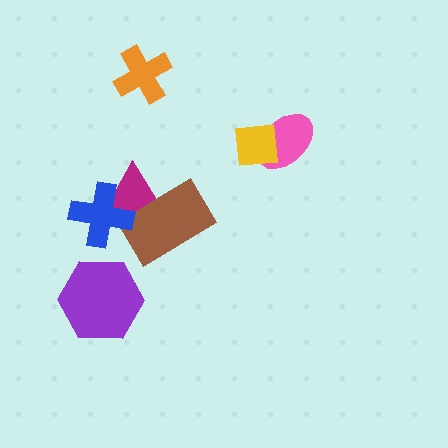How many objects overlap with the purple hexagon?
0 objects overlap with the purple hexagon.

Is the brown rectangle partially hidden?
Yes, it is partially covered by another shape.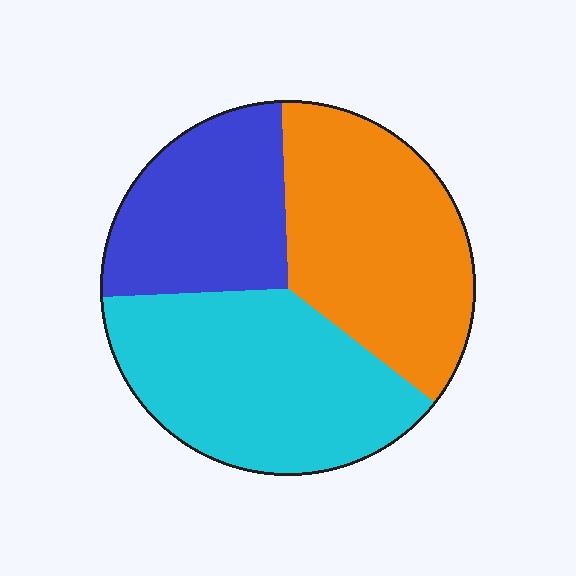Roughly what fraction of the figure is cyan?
Cyan takes up about three eighths (3/8) of the figure.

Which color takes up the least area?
Blue, at roughly 25%.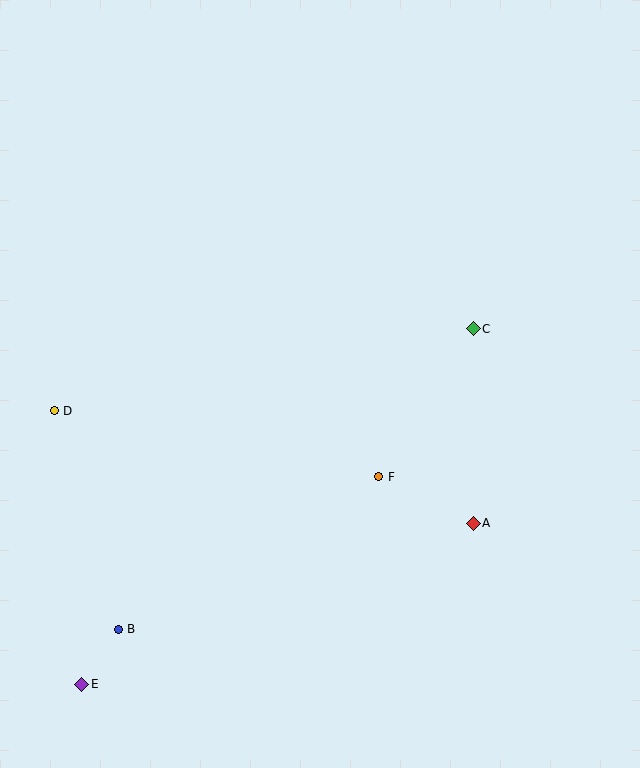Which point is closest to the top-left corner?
Point D is closest to the top-left corner.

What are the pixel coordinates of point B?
Point B is at (118, 629).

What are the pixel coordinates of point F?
Point F is at (379, 477).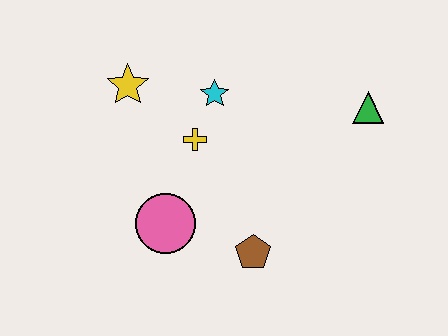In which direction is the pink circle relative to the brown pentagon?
The pink circle is to the left of the brown pentagon.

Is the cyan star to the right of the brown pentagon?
No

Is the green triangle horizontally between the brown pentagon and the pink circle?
No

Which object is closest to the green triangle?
The cyan star is closest to the green triangle.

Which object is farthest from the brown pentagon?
The yellow star is farthest from the brown pentagon.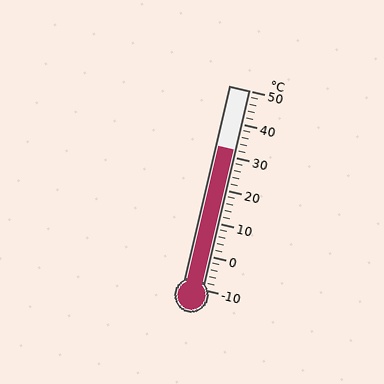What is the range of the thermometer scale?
The thermometer scale ranges from -10°C to 50°C.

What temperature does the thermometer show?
The thermometer shows approximately 32°C.